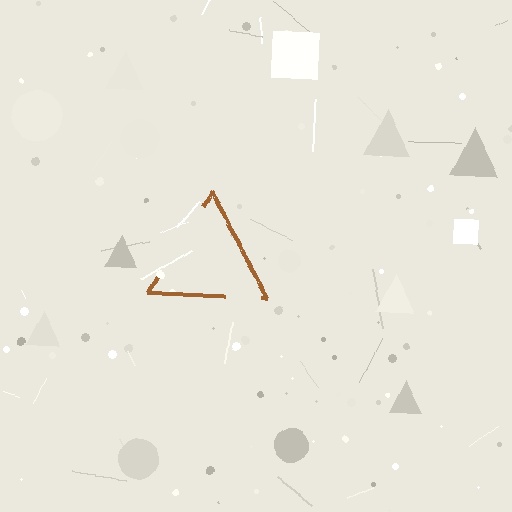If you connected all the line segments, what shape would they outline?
They would outline a triangle.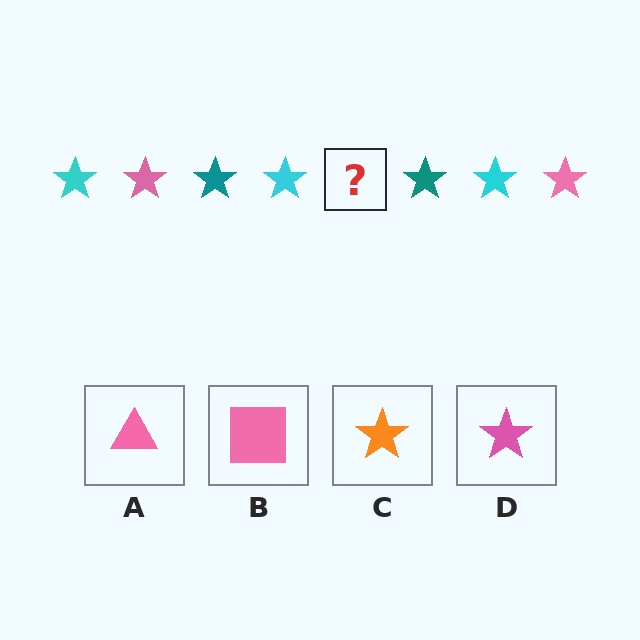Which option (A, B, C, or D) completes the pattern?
D.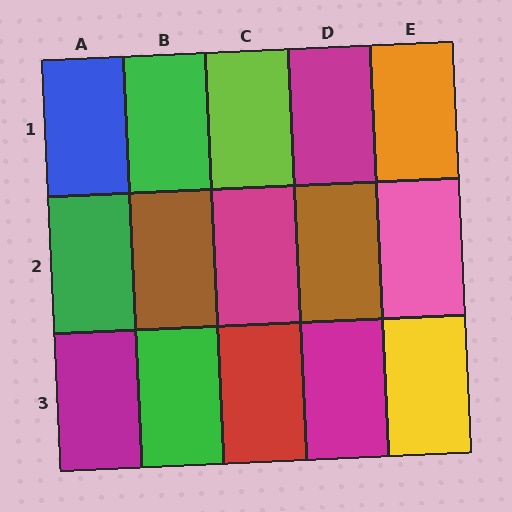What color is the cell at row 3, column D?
Magenta.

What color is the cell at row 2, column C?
Magenta.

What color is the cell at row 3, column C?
Red.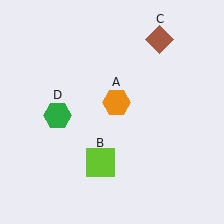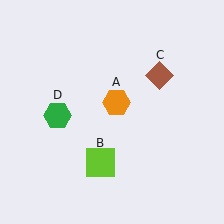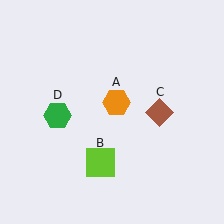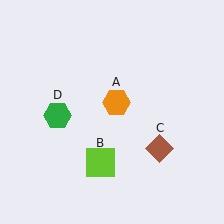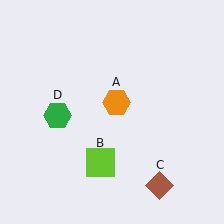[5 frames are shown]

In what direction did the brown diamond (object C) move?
The brown diamond (object C) moved down.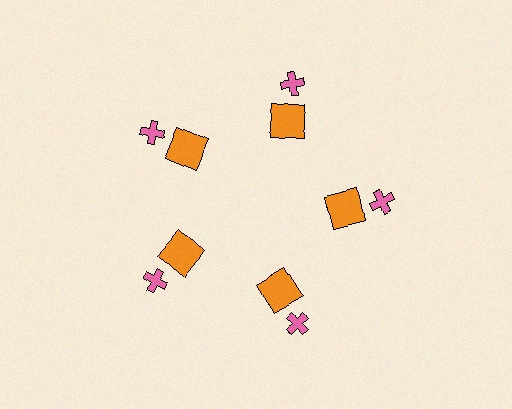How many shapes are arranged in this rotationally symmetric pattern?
There are 10 shapes, arranged in 5 groups of 2.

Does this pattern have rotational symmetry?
Yes, this pattern has 5-fold rotational symmetry. It looks the same after rotating 72 degrees around the center.